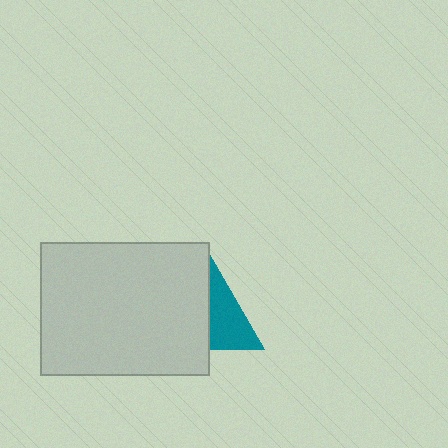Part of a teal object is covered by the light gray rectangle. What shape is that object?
It is a triangle.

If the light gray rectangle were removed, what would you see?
You would see the complete teal triangle.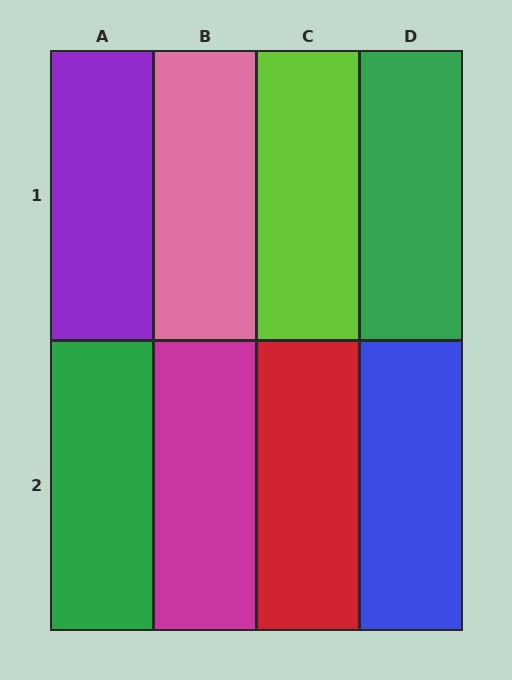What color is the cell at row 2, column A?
Green.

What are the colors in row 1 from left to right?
Purple, pink, lime, green.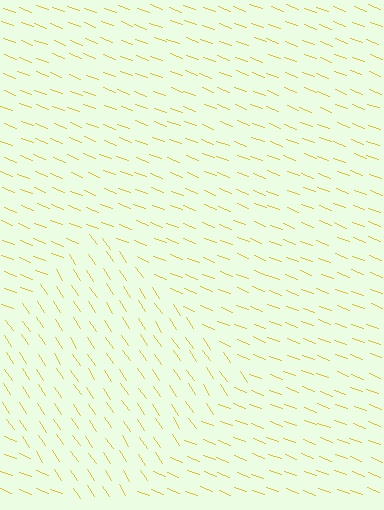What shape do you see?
I see a diamond.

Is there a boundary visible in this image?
Yes, there is a texture boundary formed by a change in line orientation.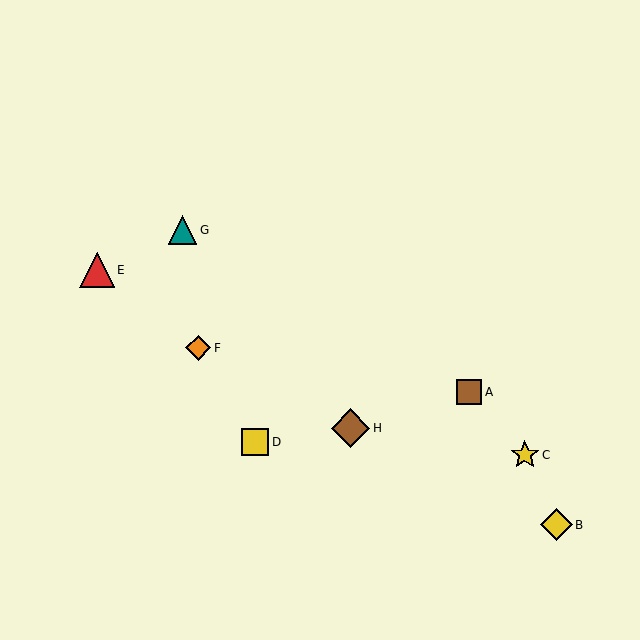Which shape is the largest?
The brown diamond (labeled H) is the largest.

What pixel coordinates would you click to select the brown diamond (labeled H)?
Click at (351, 428) to select the brown diamond H.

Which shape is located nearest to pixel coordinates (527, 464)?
The yellow star (labeled C) at (525, 455) is nearest to that location.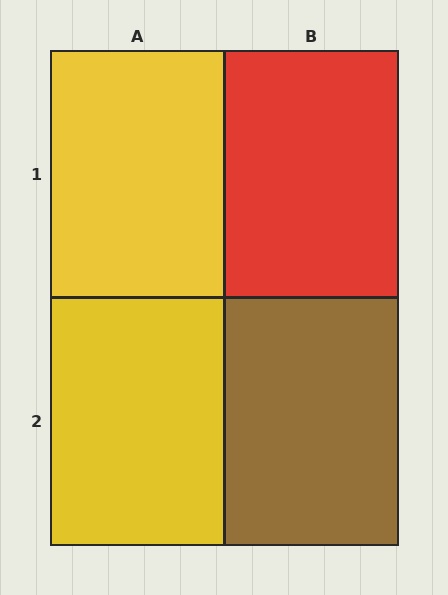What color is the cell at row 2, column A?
Yellow.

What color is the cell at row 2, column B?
Brown.